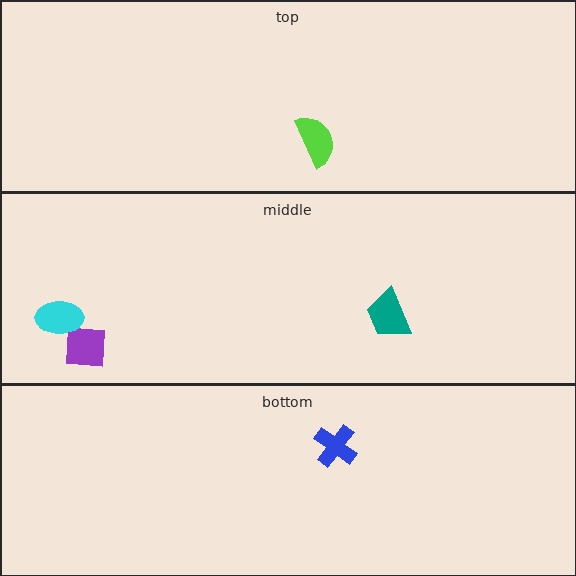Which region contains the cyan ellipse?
The middle region.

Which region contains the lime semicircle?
The top region.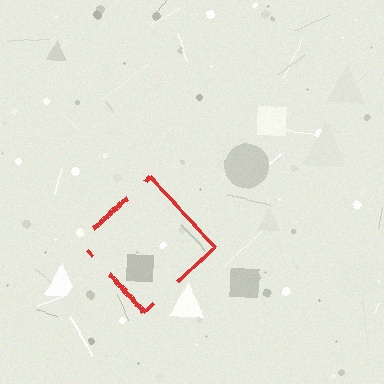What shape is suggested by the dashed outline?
The dashed outline suggests a diamond.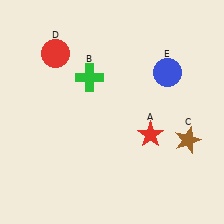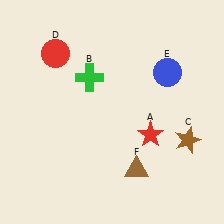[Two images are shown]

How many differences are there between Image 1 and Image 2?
There is 1 difference between the two images.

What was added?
A brown triangle (F) was added in Image 2.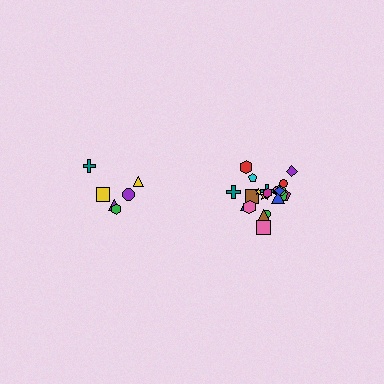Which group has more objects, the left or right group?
The right group.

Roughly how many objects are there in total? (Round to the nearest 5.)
Roughly 30 objects in total.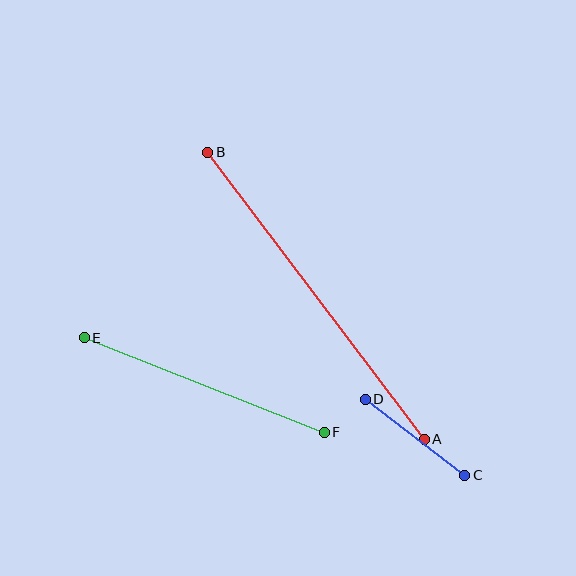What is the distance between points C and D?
The distance is approximately 125 pixels.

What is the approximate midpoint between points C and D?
The midpoint is at approximately (415, 437) pixels.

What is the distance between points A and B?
The distance is approximately 360 pixels.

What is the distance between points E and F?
The distance is approximately 258 pixels.